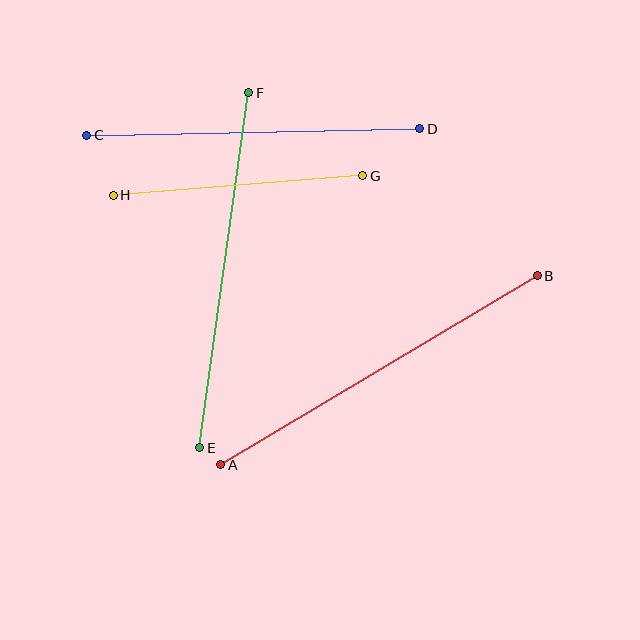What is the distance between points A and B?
The distance is approximately 369 pixels.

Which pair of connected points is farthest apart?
Points A and B are farthest apart.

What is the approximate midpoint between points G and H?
The midpoint is at approximately (238, 185) pixels.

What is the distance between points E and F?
The distance is approximately 358 pixels.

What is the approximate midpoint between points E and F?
The midpoint is at approximately (224, 270) pixels.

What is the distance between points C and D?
The distance is approximately 333 pixels.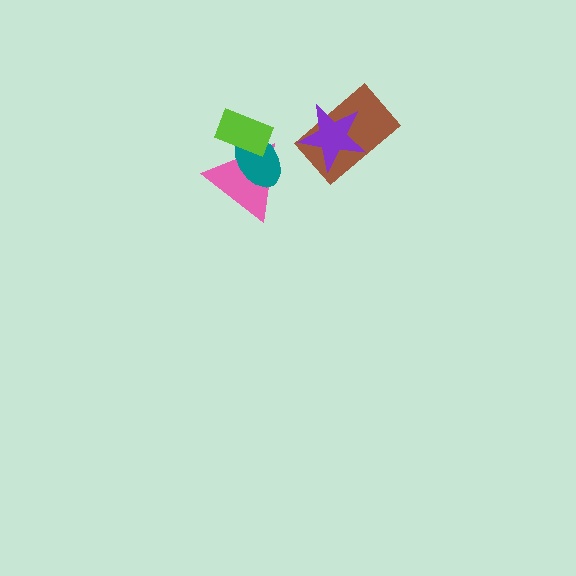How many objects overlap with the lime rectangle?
2 objects overlap with the lime rectangle.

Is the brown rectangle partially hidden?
Yes, it is partially covered by another shape.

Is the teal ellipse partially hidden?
Yes, it is partially covered by another shape.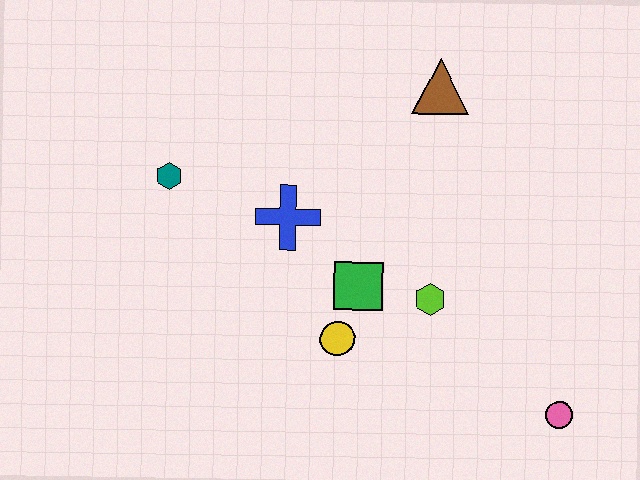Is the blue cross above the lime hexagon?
Yes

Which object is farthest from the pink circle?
The teal hexagon is farthest from the pink circle.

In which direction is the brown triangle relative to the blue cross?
The brown triangle is to the right of the blue cross.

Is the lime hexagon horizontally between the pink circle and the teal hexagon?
Yes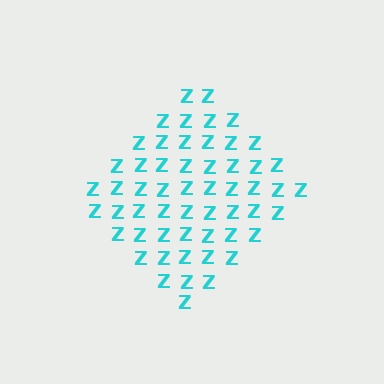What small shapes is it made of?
It is made of small letter Z's.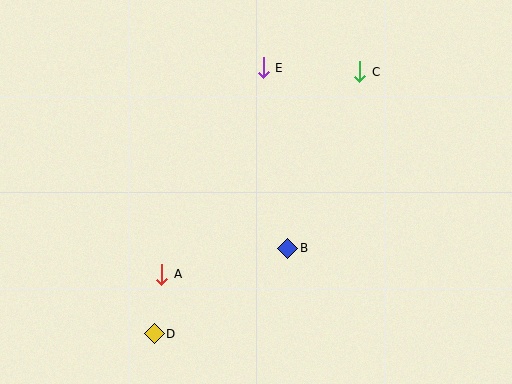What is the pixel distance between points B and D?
The distance between B and D is 159 pixels.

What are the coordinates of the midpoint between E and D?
The midpoint between E and D is at (209, 201).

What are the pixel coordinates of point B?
Point B is at (288, 248).